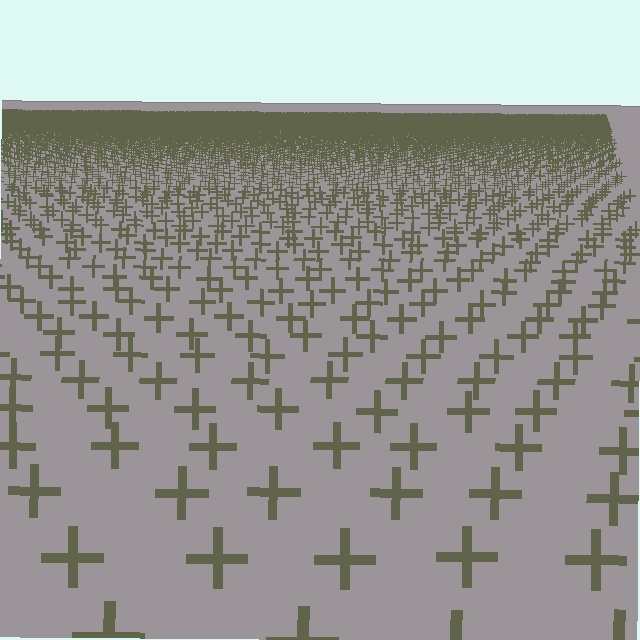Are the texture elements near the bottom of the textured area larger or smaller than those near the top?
Larger. Near the bottom, elements are closer to the viewer and appear at a bigger on-screen size.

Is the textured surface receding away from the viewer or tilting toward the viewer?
The surface is receding away from the viewer. Texture elements get smaller and denser toward the top.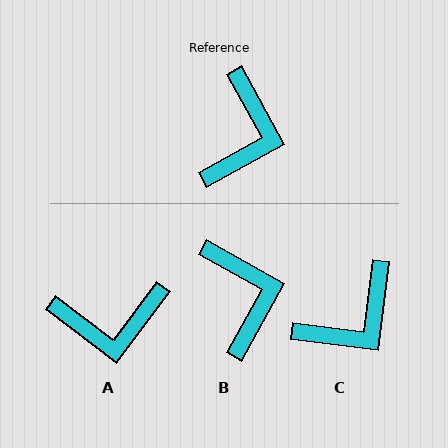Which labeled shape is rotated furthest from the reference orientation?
A, about 66 degrees away.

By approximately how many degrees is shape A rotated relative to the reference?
Approximately 66 degrees clockwise.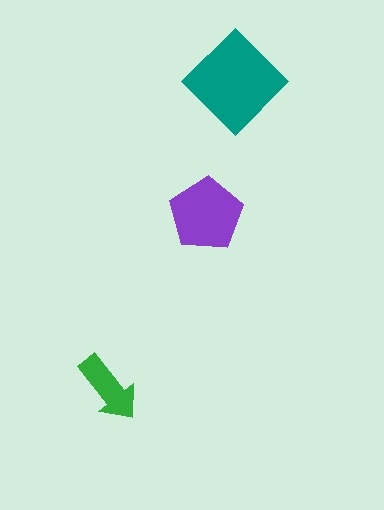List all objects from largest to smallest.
The teal diamond, the purple pentagon, the green arrow.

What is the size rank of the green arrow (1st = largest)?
3rd.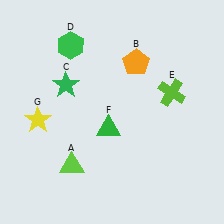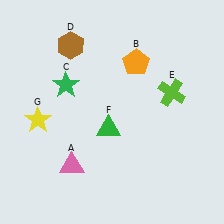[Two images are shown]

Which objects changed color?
A changed from lime to pink. D changed from green to brown.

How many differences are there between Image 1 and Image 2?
There are 2 differences between the two images.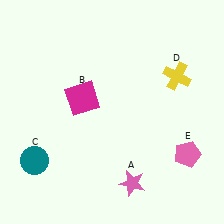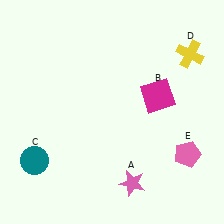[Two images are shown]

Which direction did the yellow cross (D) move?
The yellow cross (D) moved up.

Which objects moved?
The objects that moved are: the magenta square (B), the yellow cross (D).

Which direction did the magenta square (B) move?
The magenta square (B) moved right.